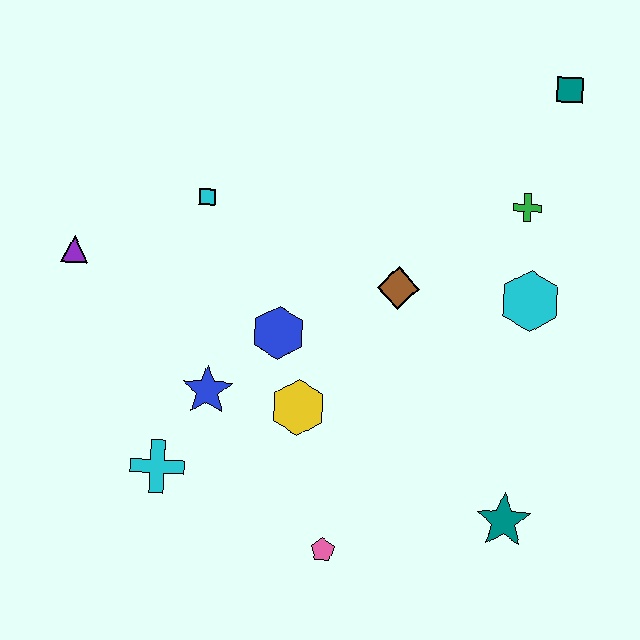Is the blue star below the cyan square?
Yes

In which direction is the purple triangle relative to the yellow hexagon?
The purple triangle is to the left of the yellow hexagon.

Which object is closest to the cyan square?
The purple triangle is closest to the cyan square.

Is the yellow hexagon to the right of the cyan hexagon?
No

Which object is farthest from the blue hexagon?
The teal square is farthest from the blue hexagon.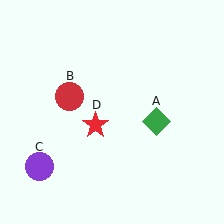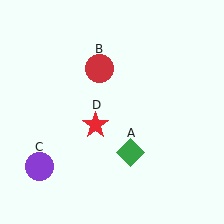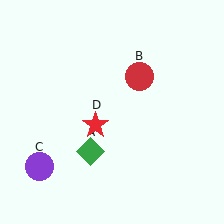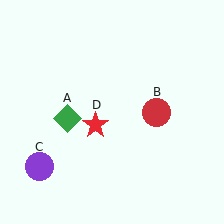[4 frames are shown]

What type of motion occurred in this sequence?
The green diamond (object A), red circle (object B) rotated clockwise around the center of the scene.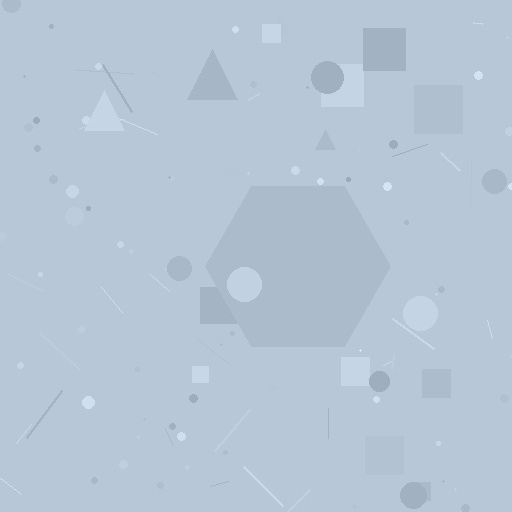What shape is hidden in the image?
A hexagon is hidden in the image.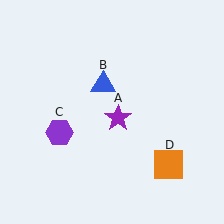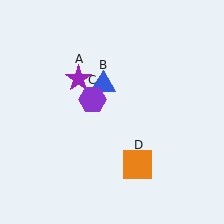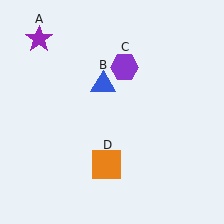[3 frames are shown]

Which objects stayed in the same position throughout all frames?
Blue triangle (object B) remained stationary.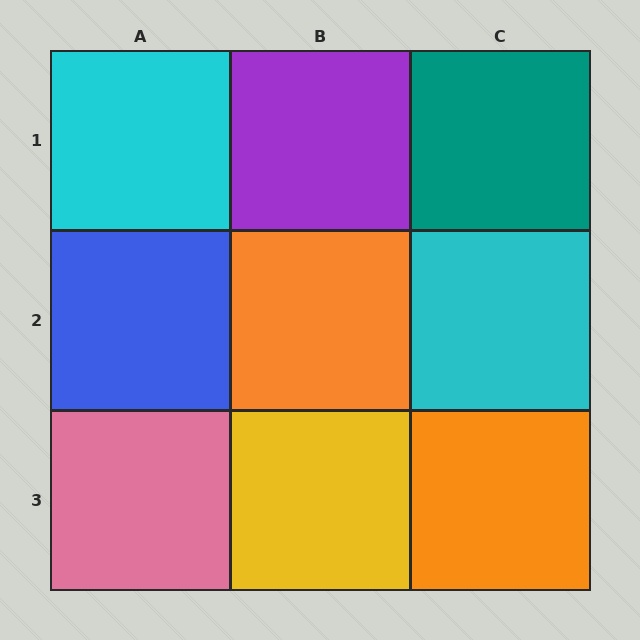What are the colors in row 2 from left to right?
Blue, orange, cyan.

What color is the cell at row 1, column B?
Purple.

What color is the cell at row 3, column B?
Yellow.